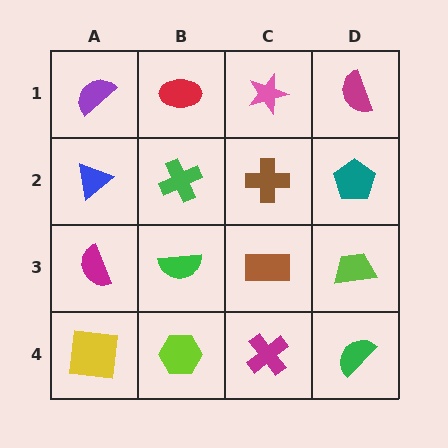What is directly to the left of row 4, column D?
A magenta cross.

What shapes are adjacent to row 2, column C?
A pink star (row 1, column C), a brown rectangle (row 3, column C), a green cross (row 2, column B), a teal pentagon (row 2, column D).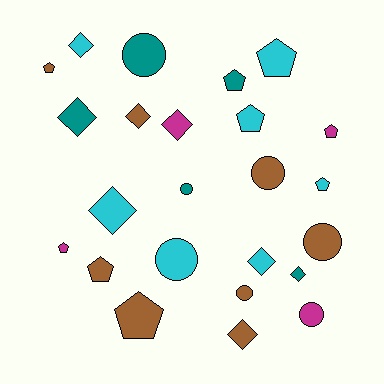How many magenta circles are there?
There is 1 magenta circle.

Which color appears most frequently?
Brown, with 8 objects.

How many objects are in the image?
There are 24 objects.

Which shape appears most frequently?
Pentagon, with 9 objects.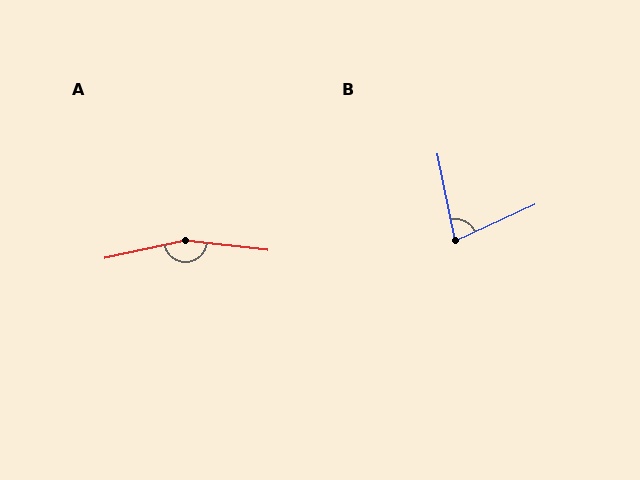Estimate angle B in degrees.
Approximately 77 degrees.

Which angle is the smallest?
B, at approximately 77 degrees.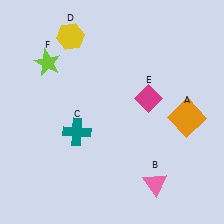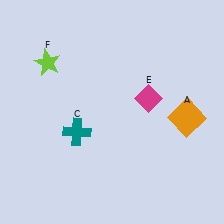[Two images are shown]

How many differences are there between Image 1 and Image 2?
There are 2 differences between the two images.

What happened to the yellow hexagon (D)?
The yellow hexagon (D) was removed in Image 2. It was in the top-left area of Image 1.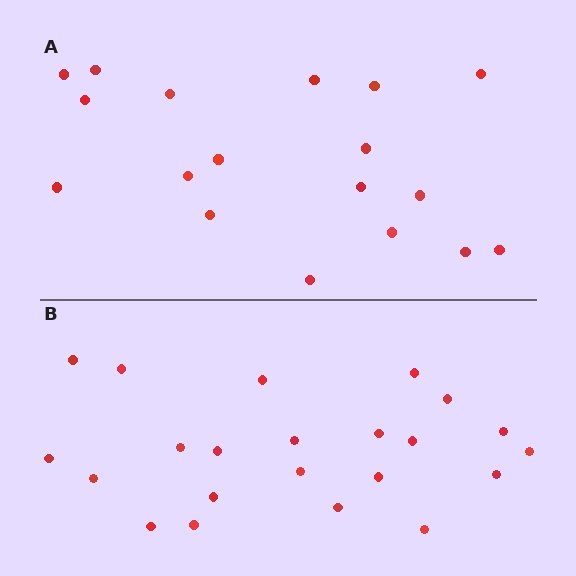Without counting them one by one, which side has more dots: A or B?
Region B (the bottom region) has more dots.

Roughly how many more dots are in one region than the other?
Region B has about 4 more dots than region A.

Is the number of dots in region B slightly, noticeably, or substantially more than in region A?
Region B has only slightly more — the two regions are fairly close. The ratio is roughly 1.2 to 1.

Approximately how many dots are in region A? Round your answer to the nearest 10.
About 20 dots. (The exact count is 18, which rounds to 20.)